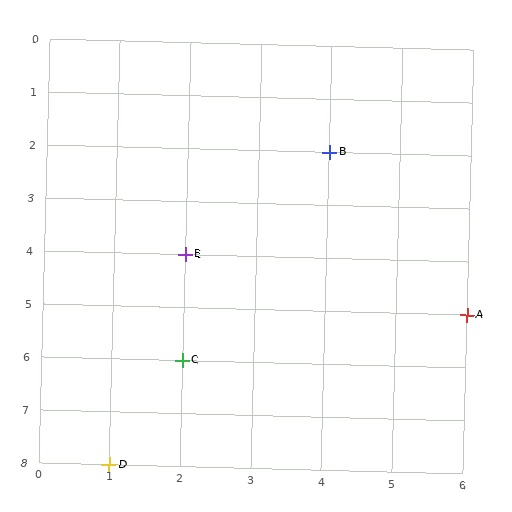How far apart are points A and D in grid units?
Points A and D are 5 columns and 3 rows apart (about 5.8 grid units diagonally).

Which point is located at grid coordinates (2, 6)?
Point C is at (2, 6).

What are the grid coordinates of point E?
Point E is at grid coordinates (2, 4).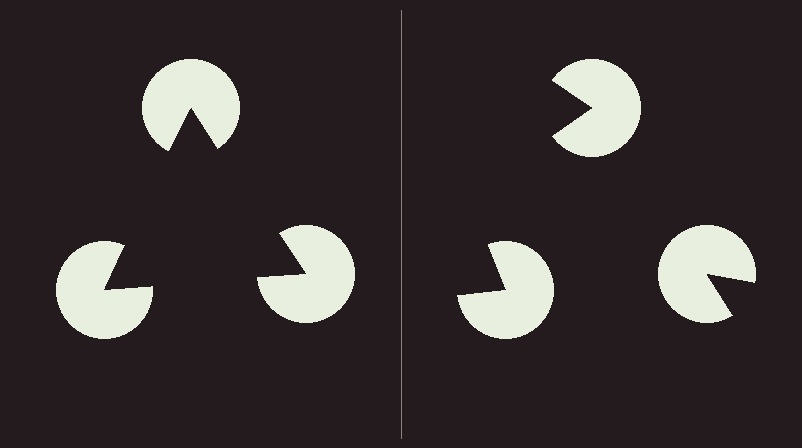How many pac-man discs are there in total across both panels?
6 — 3 on each side.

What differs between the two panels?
The pac-man discs are positioned identically on both sides; only the wedge orientations differ. On the left they align to a triangle; on the right they are misaligned.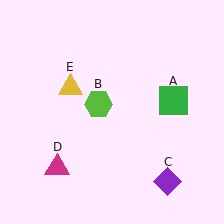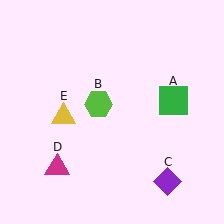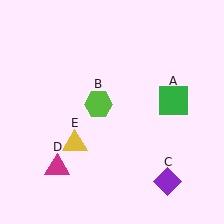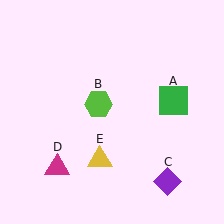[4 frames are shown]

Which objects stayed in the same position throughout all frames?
Green square (object A) and lime hexagon (object B) and purple diamond (object C) and magenta triangle (object D) remained stationary.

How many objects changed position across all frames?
1 object changed position: yellow triangle (object E).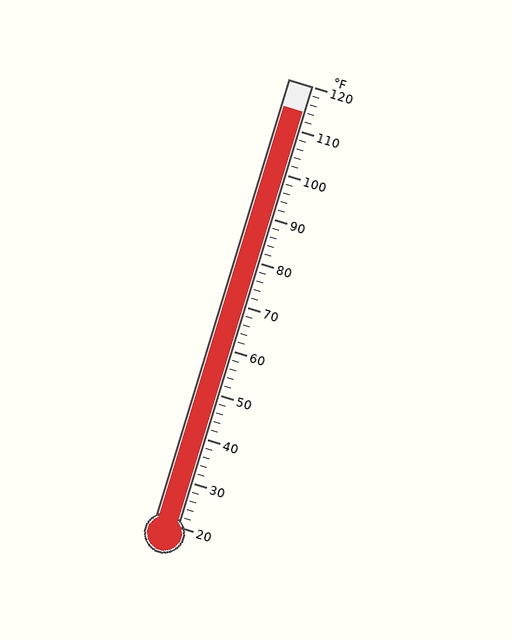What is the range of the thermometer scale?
The thermometer scale ranges from 20°F to 120°F.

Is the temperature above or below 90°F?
The temperature is above 90°F.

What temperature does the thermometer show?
The thermometer shows approximately 114°F.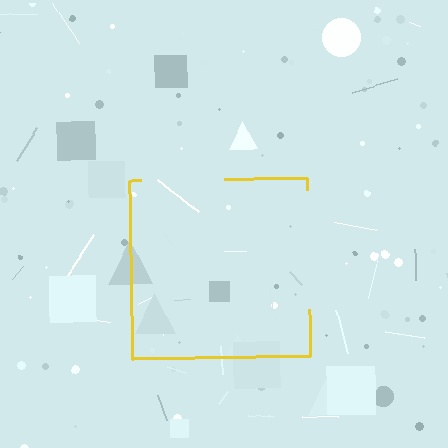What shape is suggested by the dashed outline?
The dashed outline suggests a square.